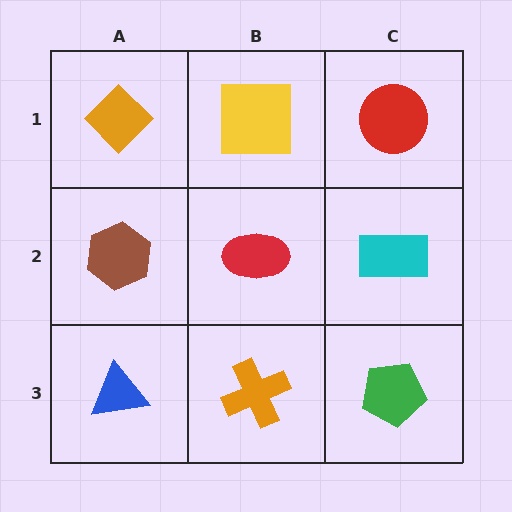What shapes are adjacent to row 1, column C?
A cyan rectangle (row 2, column C), a yellow square (row 1, column B).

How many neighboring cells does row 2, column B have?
4.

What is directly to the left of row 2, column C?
A red ellipse.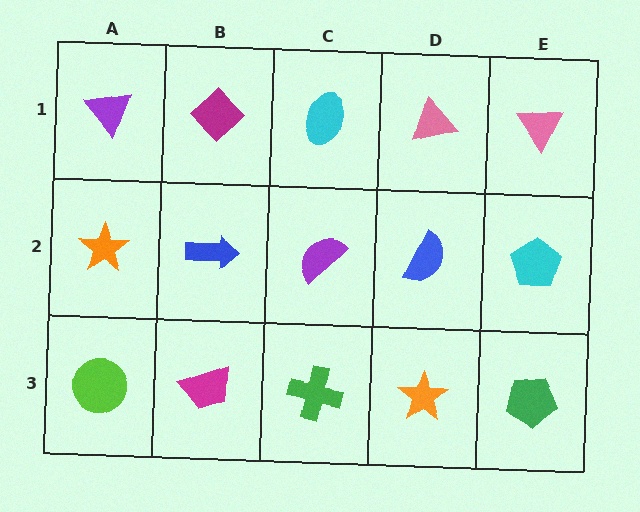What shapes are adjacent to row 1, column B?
A blue arrow (row 2, column B), a purple triangle (row 1, column A), a cyan ellipse (row 1, column C).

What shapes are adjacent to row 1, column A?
An orange star (row 2, column A), a magenta diamond (row 1, column B).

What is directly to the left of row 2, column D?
A purple semicircle.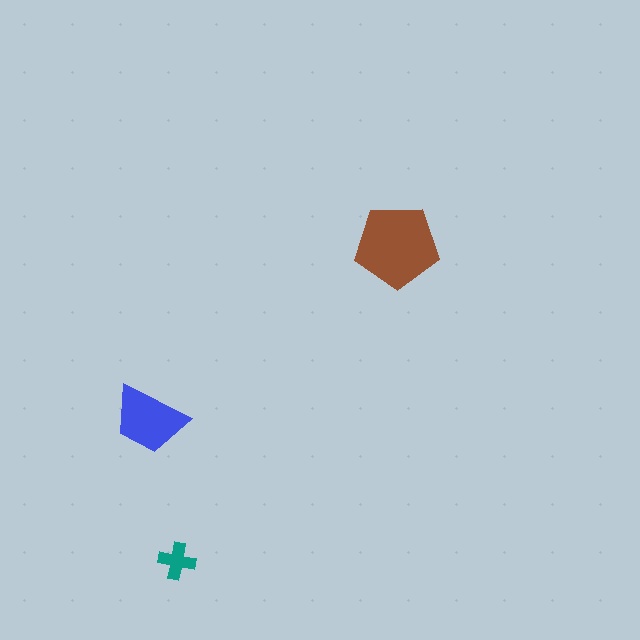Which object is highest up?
The brown pentagon is topmost.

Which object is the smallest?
The teal cross.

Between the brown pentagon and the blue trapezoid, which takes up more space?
The brown pentagon.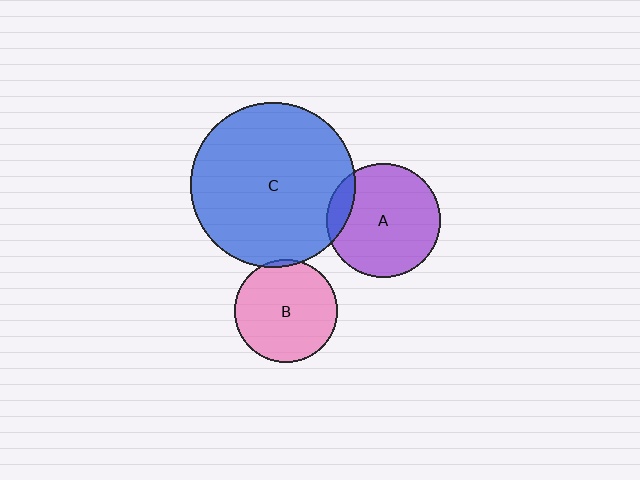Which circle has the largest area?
Circle C (blue).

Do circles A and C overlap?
Yes.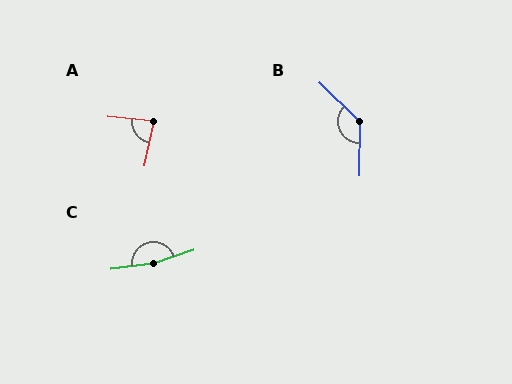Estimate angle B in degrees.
Approximately 134 degrees.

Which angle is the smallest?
A, at approximately 83 degrees.